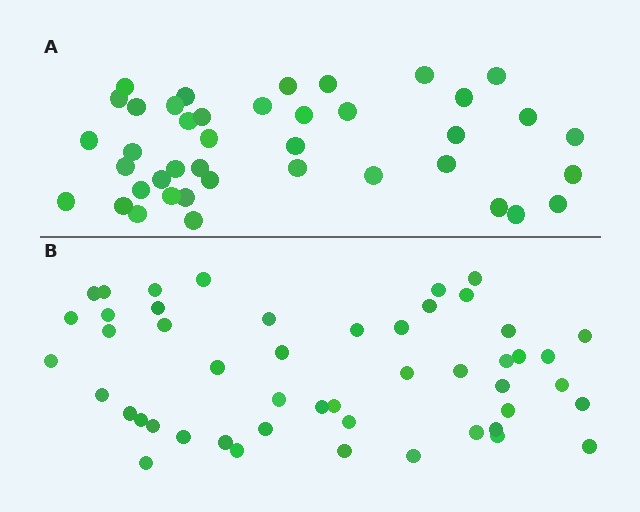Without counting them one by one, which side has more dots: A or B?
Region B (the bottom region) has more dots.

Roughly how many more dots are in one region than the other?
Region B has roughly 8 or so more dots than region A.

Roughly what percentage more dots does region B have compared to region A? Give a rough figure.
About 20% more.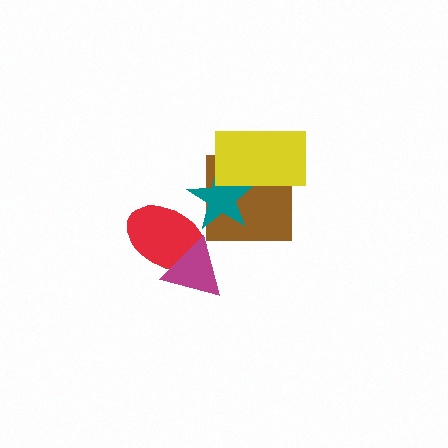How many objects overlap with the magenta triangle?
1 object overlaps with the magenta triangle.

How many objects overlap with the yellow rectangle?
2 objects overlap with the yellow rectangle.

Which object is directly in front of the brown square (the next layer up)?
The teal star is directly in front of the brown square.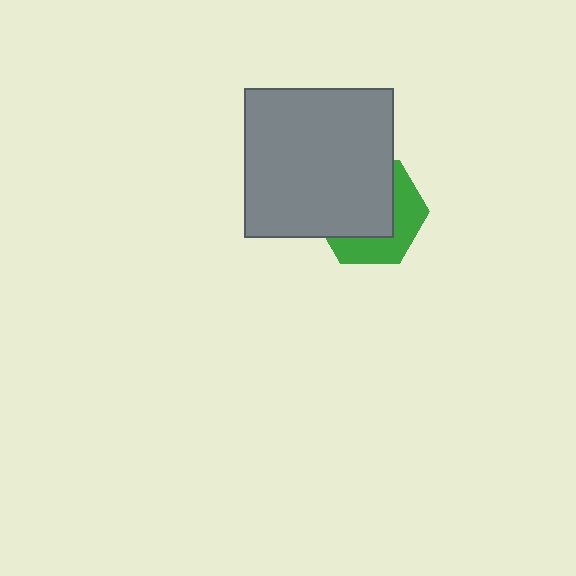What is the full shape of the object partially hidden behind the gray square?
The partially hidden object is a green hexagon.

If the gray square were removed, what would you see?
You would see the complete green hexagon.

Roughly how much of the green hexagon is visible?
A small part of it is visible (roughly 41%).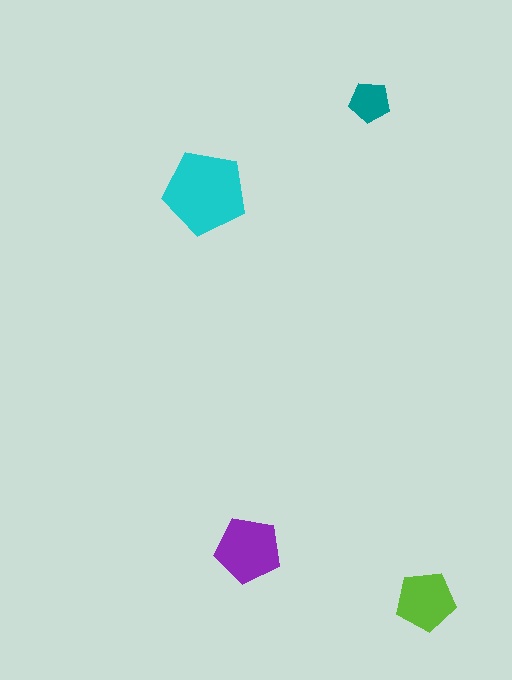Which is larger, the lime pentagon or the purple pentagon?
The purple one.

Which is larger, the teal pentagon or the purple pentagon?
The purple one.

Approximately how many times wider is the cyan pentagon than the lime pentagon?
About 1.5 times wider.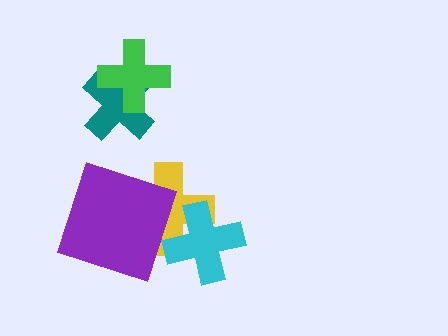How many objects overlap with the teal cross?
1 object overlaps with the teal cross.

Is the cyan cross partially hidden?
No, no other shape covers it.